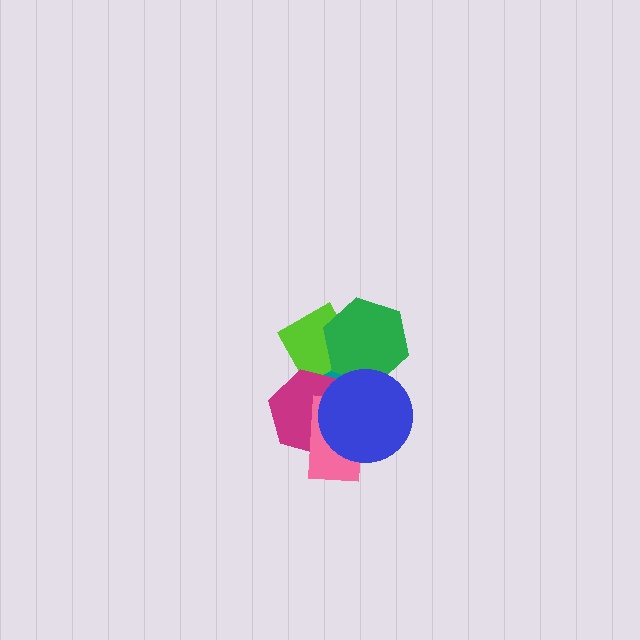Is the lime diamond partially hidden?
Yes, it is partially covered by another shape.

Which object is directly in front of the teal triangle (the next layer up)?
The lime diamond is directly in front of the teal triangle.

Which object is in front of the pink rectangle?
The blue circle is in front of the pink rectangle.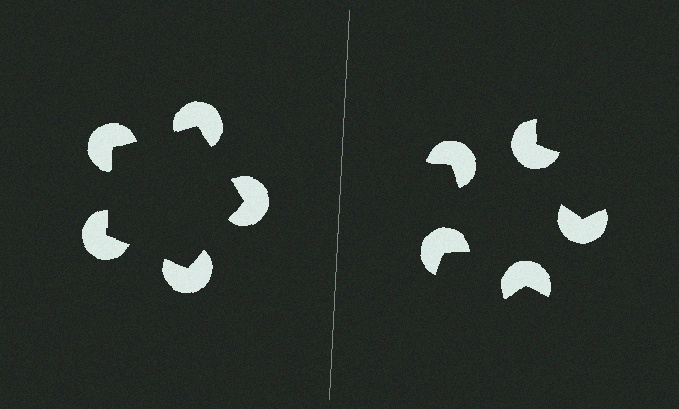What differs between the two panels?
The pac-man discs are positioned identically on both sides; only the wedge orientations differ. On the left they align to a pentagon; on the right they are misaligned.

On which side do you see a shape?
An illusory pentagon appears on the left side. On the right side the wedge cuts are rotated, so no coherent shape forms.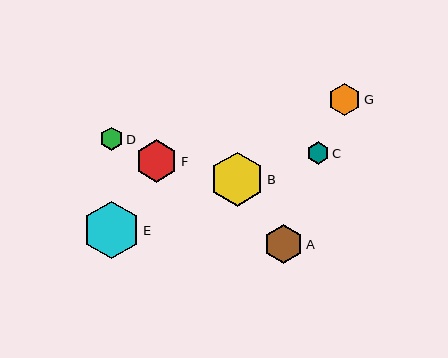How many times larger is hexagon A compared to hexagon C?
Hexagon A is approximately 1.8 times the size of hexagon C.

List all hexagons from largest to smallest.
From largest to smallest: E, B, F, A, G, D, C.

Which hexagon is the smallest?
Hexagon C is the smallest with a size of approximately 22 pixels.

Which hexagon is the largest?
Hexagon E is the largest with a size of approximately 57 pixels.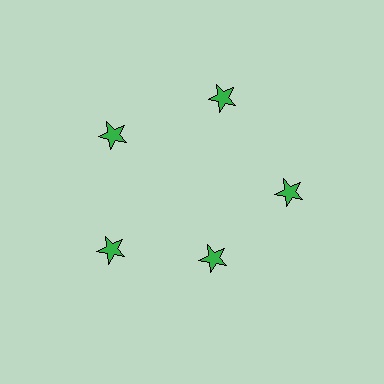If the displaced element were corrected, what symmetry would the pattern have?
It would have 5-fold rotational symmetry — the pattern would map onto itself every 72 degrees.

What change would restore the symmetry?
The symmetry would be restored by moving it outward, back onto the ring so that all 5 stars sit at equal angles and equal distance from the center.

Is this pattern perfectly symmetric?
No. The 5 green stars are arranged in a ring, but one element near the 5 o'clock position is pulled inward toward the center, breaking the 5-fold rotational symmetry.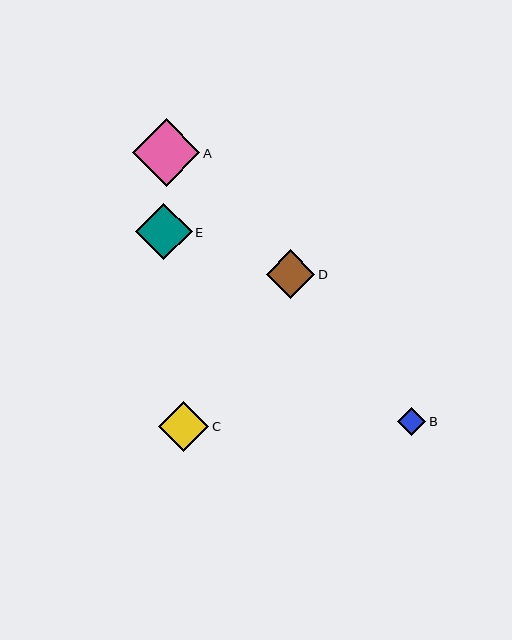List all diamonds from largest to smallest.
From largest to smallest: A, E, C, D, B.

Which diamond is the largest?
Diamond A is the largest with a size of approximately 67 pixels.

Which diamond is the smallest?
Diamond B is the smallest with a size of approximately 29 pixels.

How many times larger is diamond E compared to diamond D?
Diamond E is approximately 1.2 times the size of diamond D.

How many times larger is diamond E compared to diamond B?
Diamond E is approximately 2.0 times the size of diamond B.